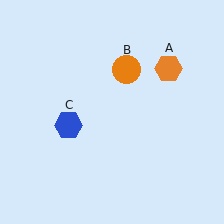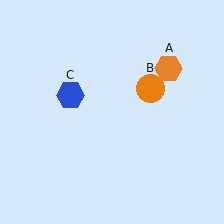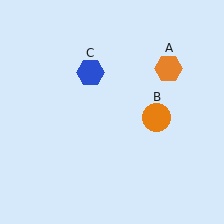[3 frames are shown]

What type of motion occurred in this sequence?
The orange circle (object B), blue hexagon (object C) rotated clockwise around the center of the scene.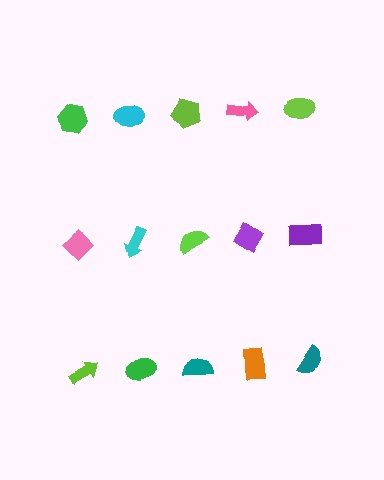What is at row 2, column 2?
A cyan arrow.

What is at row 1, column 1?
A green hexagon.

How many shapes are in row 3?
5 shapes.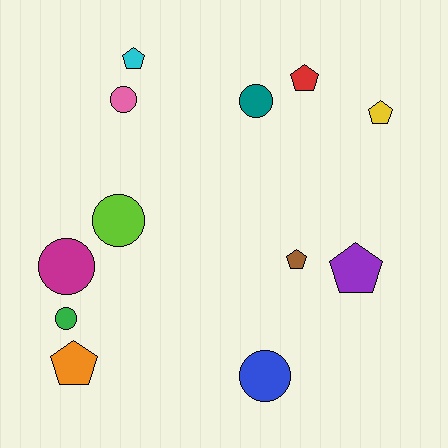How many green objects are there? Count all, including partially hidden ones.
There is 1 green object.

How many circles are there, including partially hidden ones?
There are 6 circles.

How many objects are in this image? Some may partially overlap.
There are 12 objects.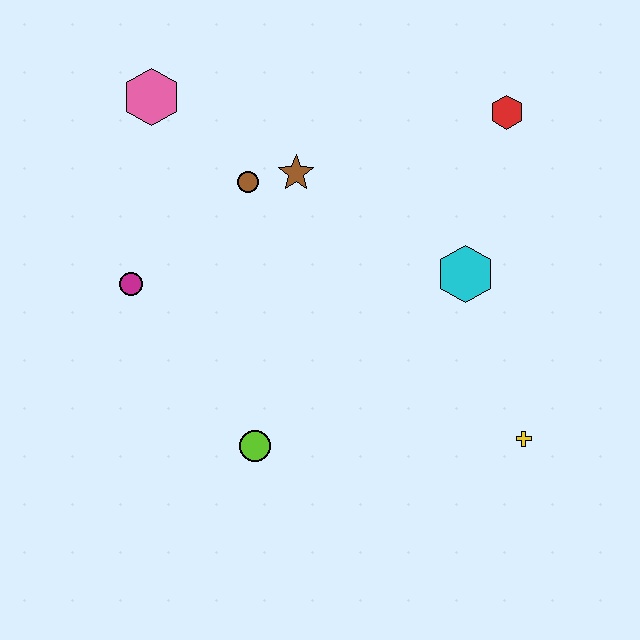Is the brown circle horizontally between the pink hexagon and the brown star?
Yes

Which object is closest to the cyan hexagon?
The red hexagon is closest to the cyan hexagon.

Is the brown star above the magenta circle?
Yes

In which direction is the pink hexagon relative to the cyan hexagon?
The pink hexagon is to the left of the cyan hexagon.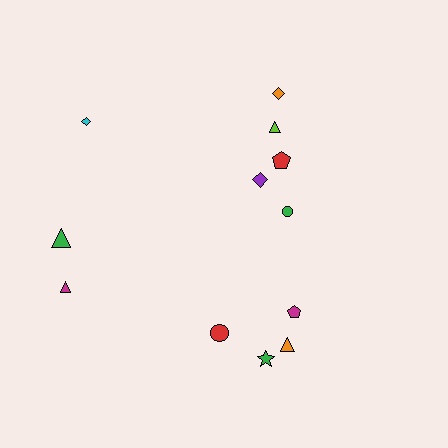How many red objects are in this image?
There are 2 red objects.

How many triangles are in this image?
There are 4 triangles.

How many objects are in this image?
There are 12 objects.